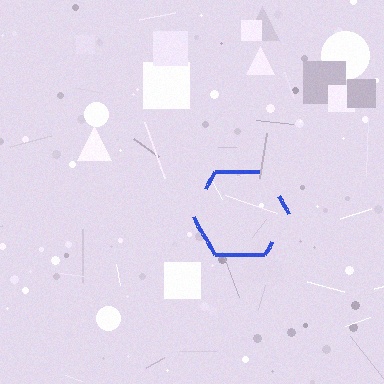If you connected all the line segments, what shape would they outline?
They would outline a hexagon.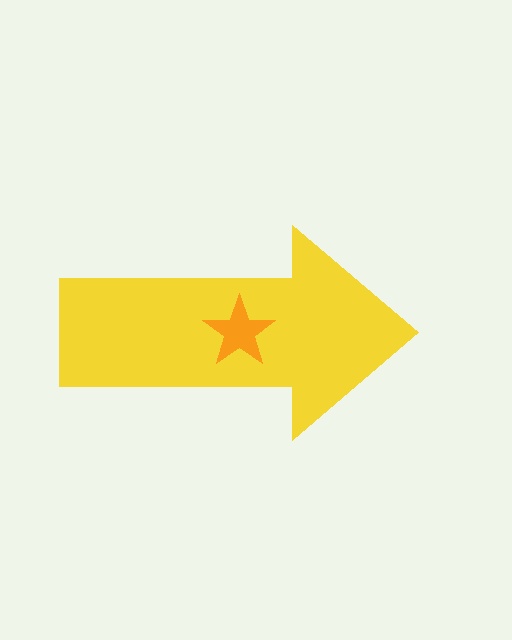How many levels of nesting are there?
2.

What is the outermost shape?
The yellow arrow.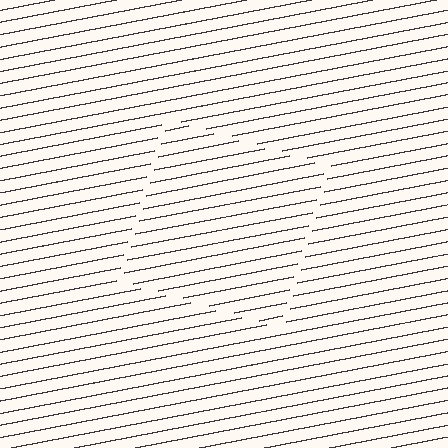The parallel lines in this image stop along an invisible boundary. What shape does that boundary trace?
An illusory square. The interior of the shape contains the same grating, shifted by half a period — the contour is defined by the phase discontinuity where line-ends from the inner and outer gratings abut.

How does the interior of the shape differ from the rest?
The interior of the shape contains the same grating, shifted by half a period — the contour is defined by the phase discontinuity where line-ends from the inner and outer gratings abut.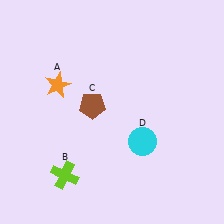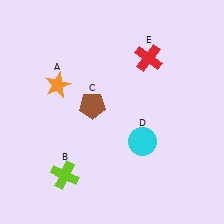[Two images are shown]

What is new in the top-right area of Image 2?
A red cross (E) was added in the top-right area of Image 2.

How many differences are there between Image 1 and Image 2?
There is 1 difference between the two images.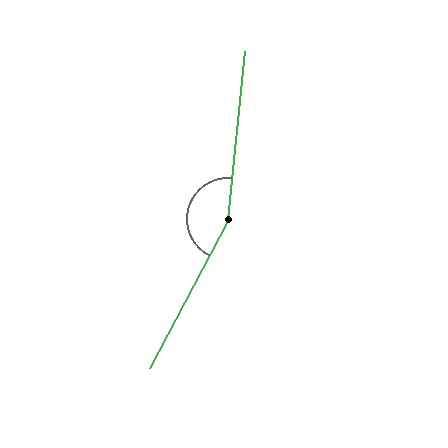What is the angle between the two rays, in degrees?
Approximately 158 degrees.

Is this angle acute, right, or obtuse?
It is obtuse.